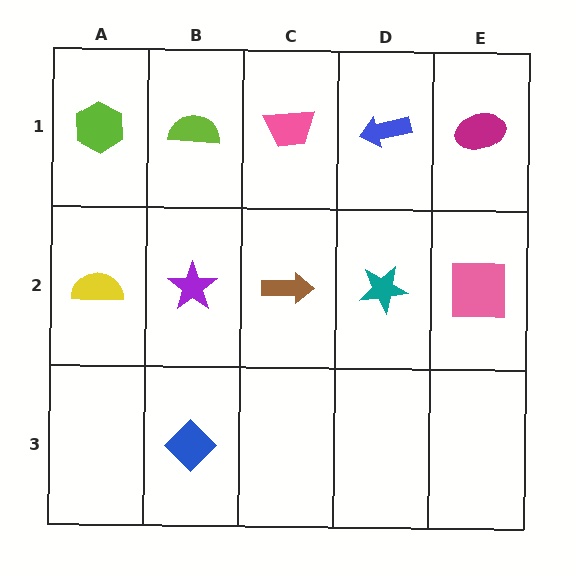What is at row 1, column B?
A lime semicircle.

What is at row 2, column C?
A brown arrow.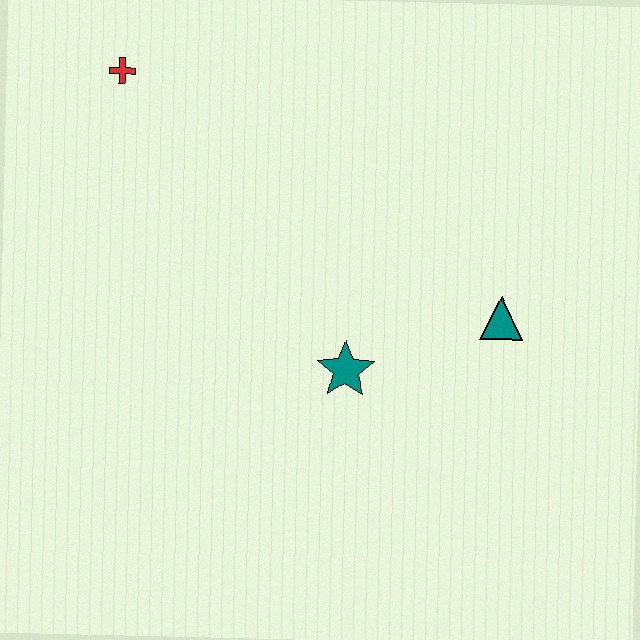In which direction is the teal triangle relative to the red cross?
The teal triangle is to the right of the red cross.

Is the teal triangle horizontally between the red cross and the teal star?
No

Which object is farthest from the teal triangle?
The red cross is farthest from the teal triangle.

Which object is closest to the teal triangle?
The teal star is closest to the teal triangle.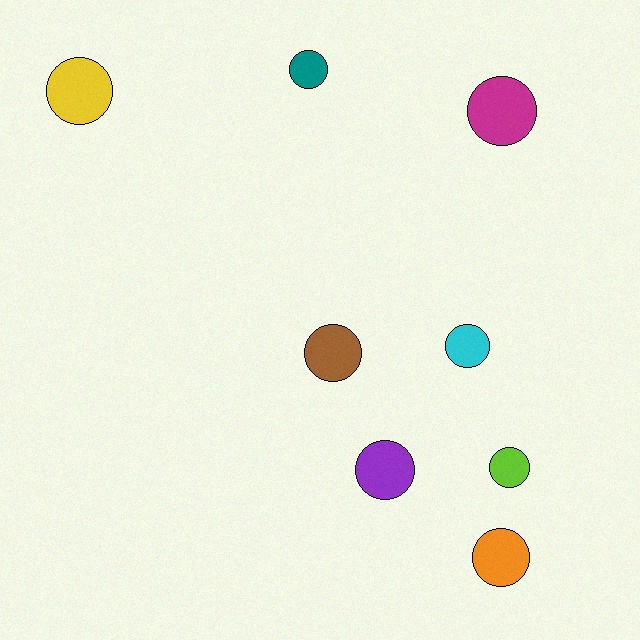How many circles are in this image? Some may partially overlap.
There are 8 circles.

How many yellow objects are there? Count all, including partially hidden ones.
There is 1 yellow object.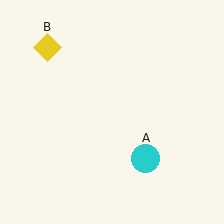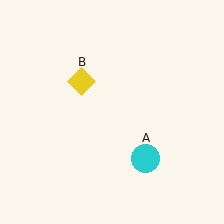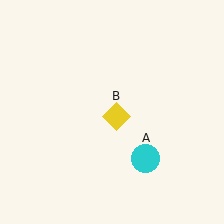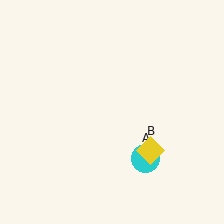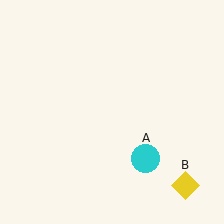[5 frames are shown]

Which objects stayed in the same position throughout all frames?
Cyan circle (object A) remained stationary.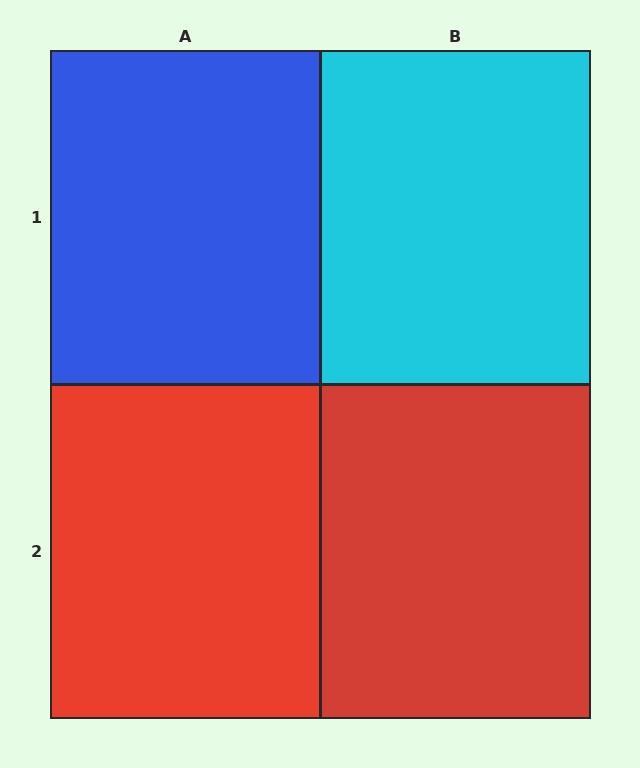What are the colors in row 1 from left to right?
Blue, cyan.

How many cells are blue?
1 cell is blue.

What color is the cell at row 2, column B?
Red.